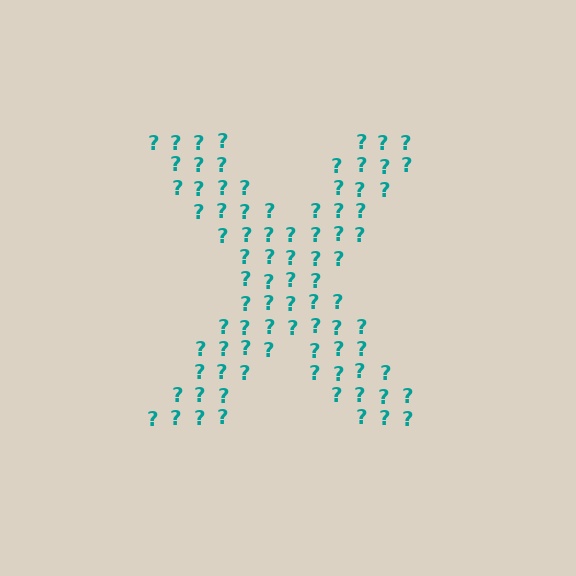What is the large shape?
The large shape is the letter X.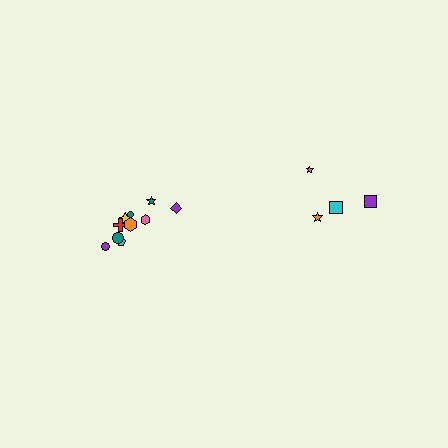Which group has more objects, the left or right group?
The left group.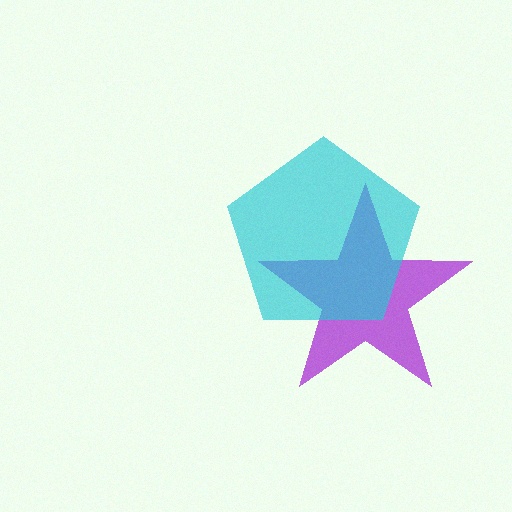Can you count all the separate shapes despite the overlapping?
Yes, there are 2 separate shapes.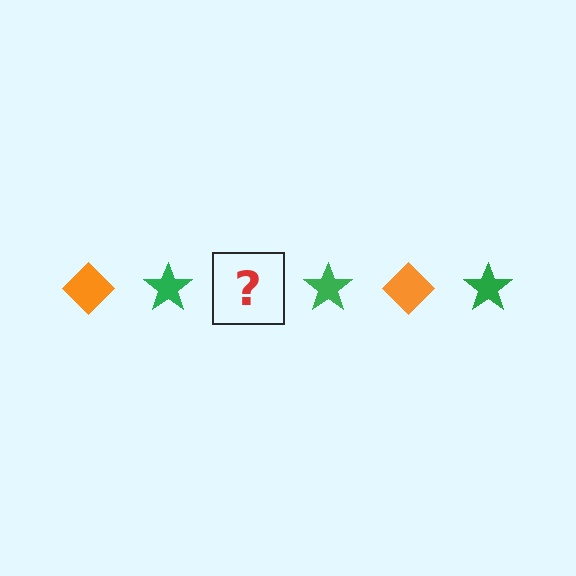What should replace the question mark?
The question mark should be replaced with an orange diamond.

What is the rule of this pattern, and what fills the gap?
The rule is that the pattern alternates between orange diamond and green star. The gap should be filled with an orange diamond.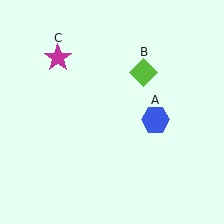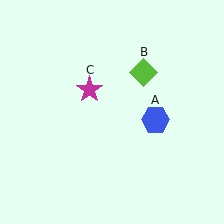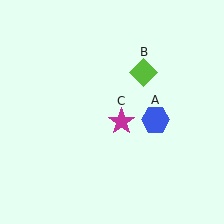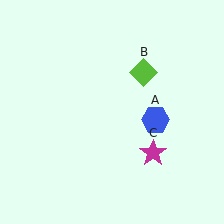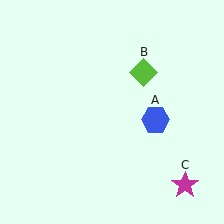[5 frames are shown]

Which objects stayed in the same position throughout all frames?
Blue hexagon (object A) and lime diamond (object B) remained stationary.